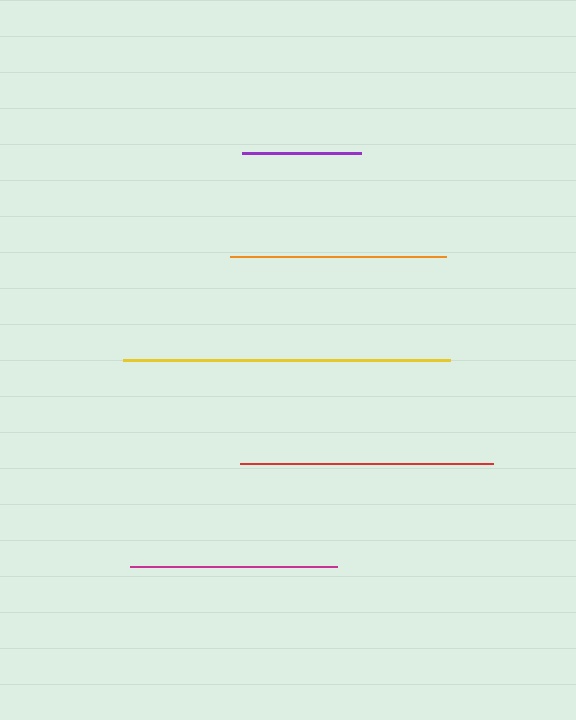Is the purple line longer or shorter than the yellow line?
The yellow line is longer than the purple line.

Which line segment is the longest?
The yellow line is the longest at approximately 326 pixels.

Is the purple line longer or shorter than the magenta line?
The magenta line is longer than the purple line.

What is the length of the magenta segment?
The magenta segment is approximately 207 pixels long.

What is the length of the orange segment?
The orange segment is approximately 216 pixels long.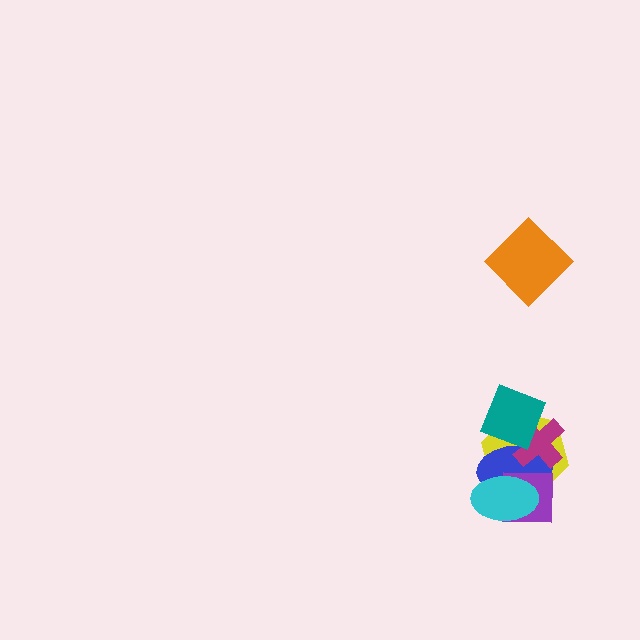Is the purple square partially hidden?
Yes, it is partially covered by another shape.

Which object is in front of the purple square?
The cyan ellipse is in front of the purple square.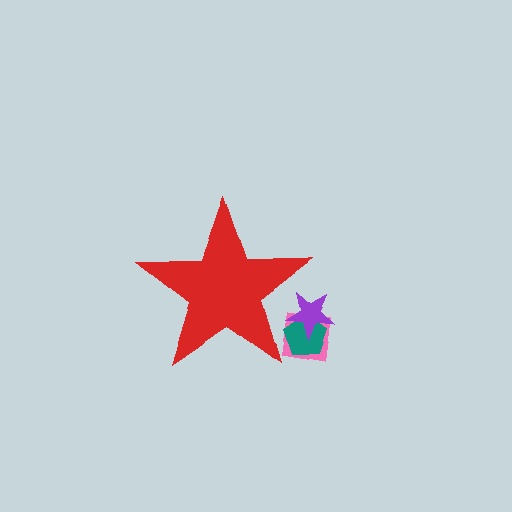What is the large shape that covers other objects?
A red star.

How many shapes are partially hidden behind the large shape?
3 shapes are partially hidden.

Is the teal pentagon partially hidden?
Yes, the teal pentagon is partially hidden behind the red star.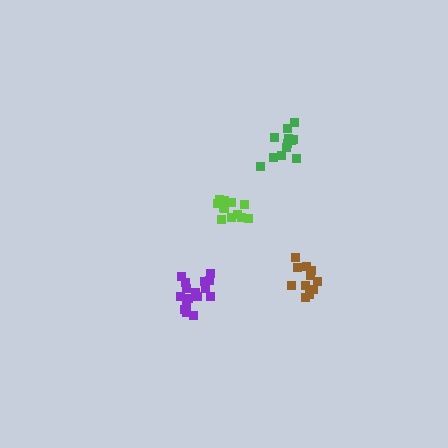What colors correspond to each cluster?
The clusters are colored: brown, green, purple, lime.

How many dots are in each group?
Group 1: 11 dots, Group 2: 12 dots, Group 3: 16 dots, Group 4: 13 dots (52 total).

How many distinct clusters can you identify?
There are 4 distinct clusters.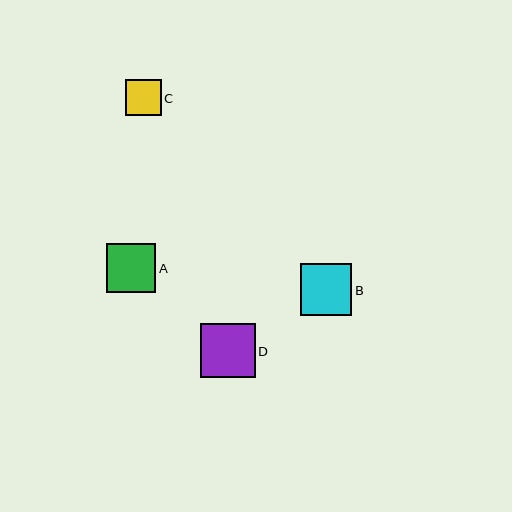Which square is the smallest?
Square C is the smallest with a size of approximately 36 pixels.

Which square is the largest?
Square D is the largest with a size of approximately 54 pixels.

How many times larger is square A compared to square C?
Square A is approximately 1.4 times the size of square C.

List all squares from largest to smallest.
From largest to smallest: D, B, A, C.